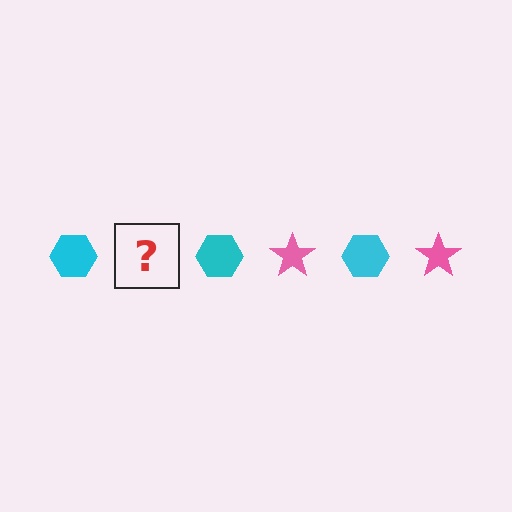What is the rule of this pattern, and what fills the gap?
The rule is that the pattern alternates between cyan hexagon and pink star. The gap should be filled with a pink star.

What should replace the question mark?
The question mark should be replaced with a pink star.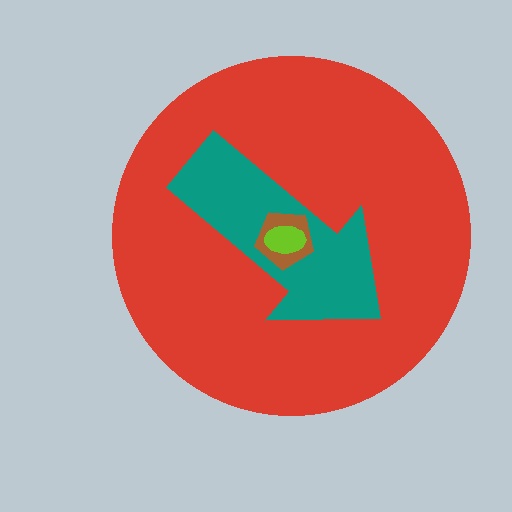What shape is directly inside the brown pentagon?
The lime ellipse.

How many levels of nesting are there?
4.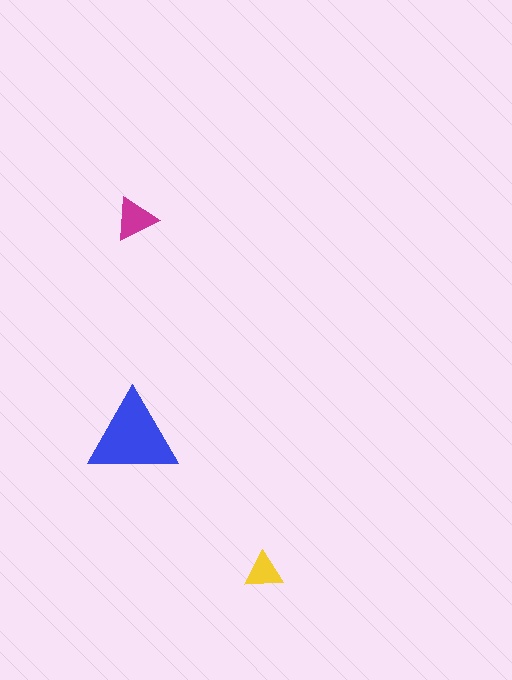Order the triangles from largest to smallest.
the blue one, the magenta one, the yellow one.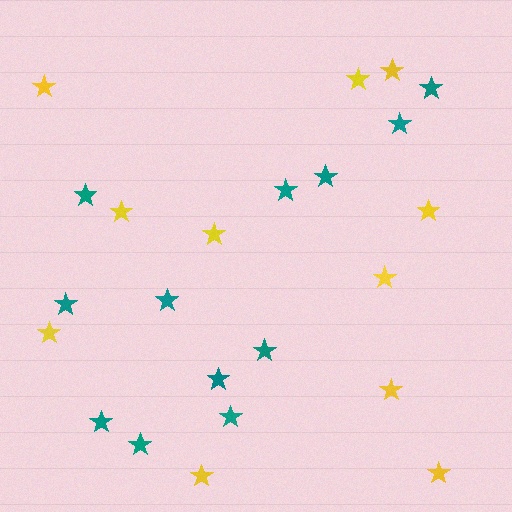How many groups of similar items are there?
There are 2 groups: one group of yellow stars (11) and one group of teal stars (12).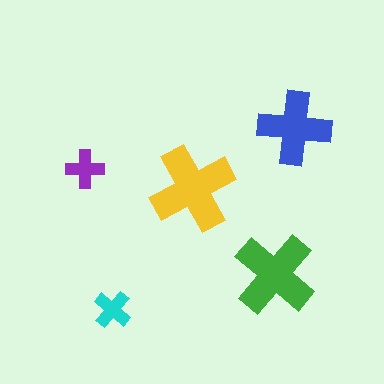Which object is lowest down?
The cyan cross is bottommost.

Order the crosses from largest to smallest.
the yellow one, the green one, the blue one, the purple one, the cyan one.